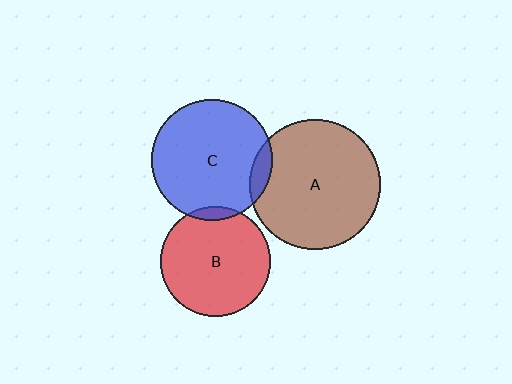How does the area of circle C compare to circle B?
Approximately 1.2 times.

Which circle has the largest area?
Circle A (brown).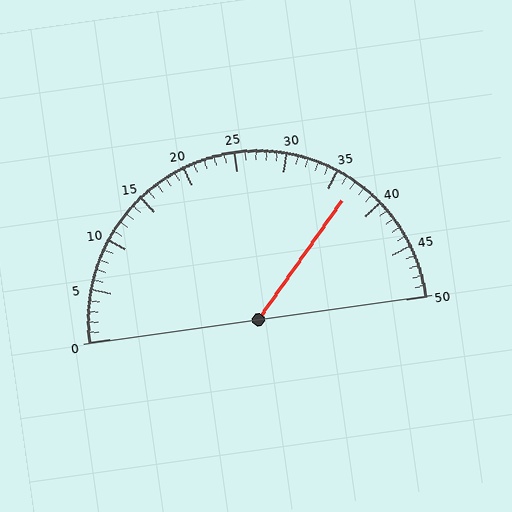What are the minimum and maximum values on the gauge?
The gauge ranges from 0 to 50.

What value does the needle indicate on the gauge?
The needle indicates approximately 37.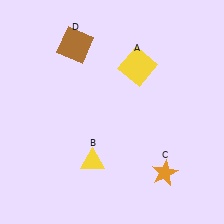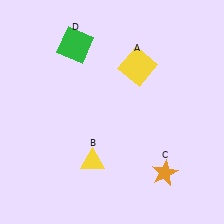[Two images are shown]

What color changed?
The square (D) changed from brown in Image 1 to green in Image 2.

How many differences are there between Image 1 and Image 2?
There is 1 difference between the two images.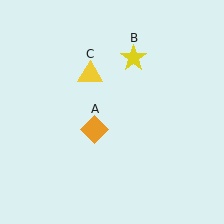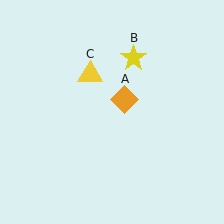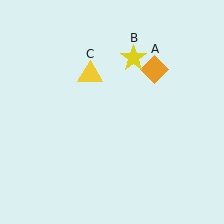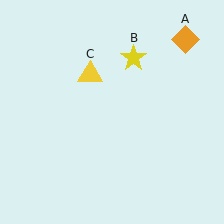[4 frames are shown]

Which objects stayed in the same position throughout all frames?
Yellow star (object B) and yellow triangle (object C) remained stationary.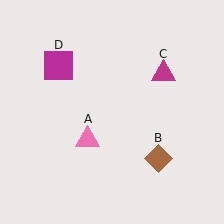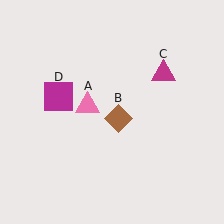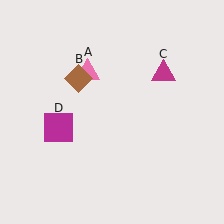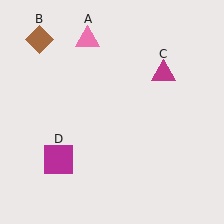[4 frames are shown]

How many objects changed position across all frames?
3 objects changed position: pink triangle (object A), brown diamond (object B), magenta square (object D).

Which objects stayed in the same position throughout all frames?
Magenta triangle (object C) remained stationary.